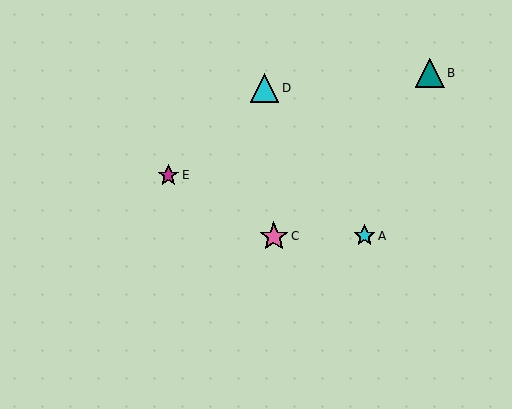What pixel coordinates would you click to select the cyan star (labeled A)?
Click at (364, 236) to select the cyan star A.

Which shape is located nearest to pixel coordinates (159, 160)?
The magenta star (labeled E) at (168, 175) is nearest to that location.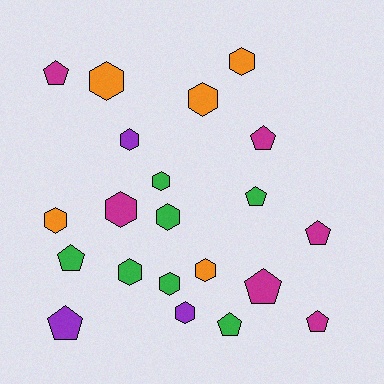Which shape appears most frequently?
Hexagon, with 12 objects.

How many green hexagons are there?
There are 4 green hexagons.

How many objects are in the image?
There are 21 objects.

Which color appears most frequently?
Green, with 7 objects.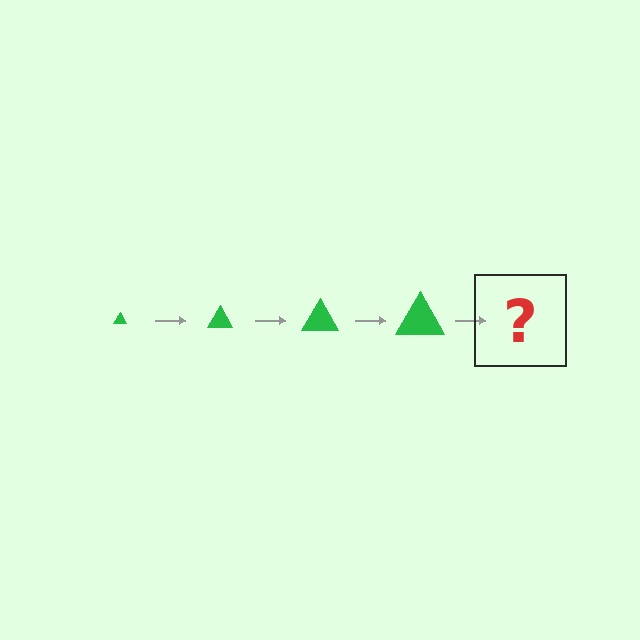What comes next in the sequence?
The next element should be a green triangle, larger than the previous one.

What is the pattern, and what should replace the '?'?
The pattern is that the triangle gets progressively larger each step. The '?' should be a green triangle, larger than the previous one.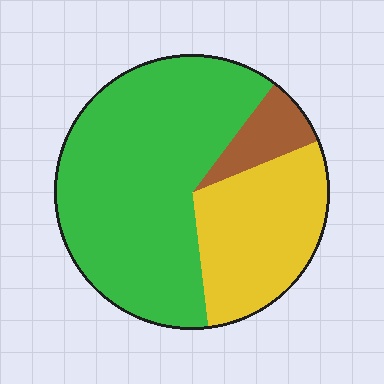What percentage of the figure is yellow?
Yellow covers about 30% of the figure.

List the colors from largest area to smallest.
From largest to smallest: green, yellow, brown.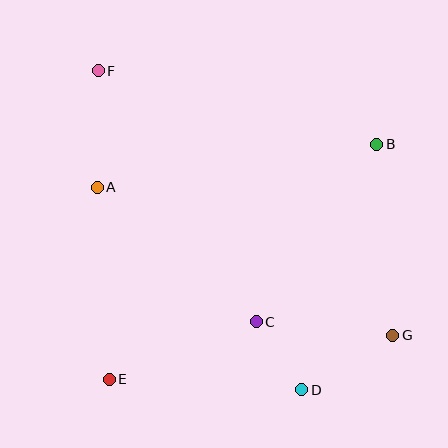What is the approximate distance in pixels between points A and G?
The distance between A and G is approximately 331 pixels.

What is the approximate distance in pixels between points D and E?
The distance between D and E is approximately 193 pixels.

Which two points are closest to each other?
Points C and D are closest to each other.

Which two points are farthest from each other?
Points F and G are farthest from each other.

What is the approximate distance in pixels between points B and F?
The distance between B and F is approximately 288 pixels.